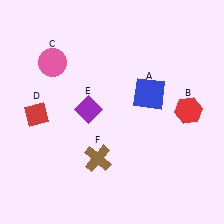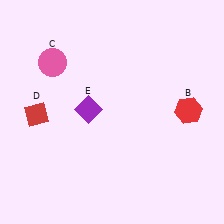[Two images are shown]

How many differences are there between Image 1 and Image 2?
There are 2 differences between the two images.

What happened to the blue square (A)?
The blue square (A) was removed in Image 2. It was in the top-right area of Image 1.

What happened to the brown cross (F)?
The brown cross (F) was removed in Image 2. It was in the bottom-left area of Image 1.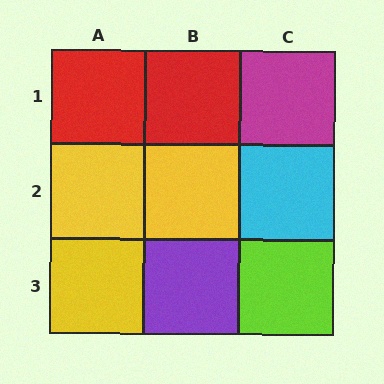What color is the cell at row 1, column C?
Magenta.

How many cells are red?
2 cells are red.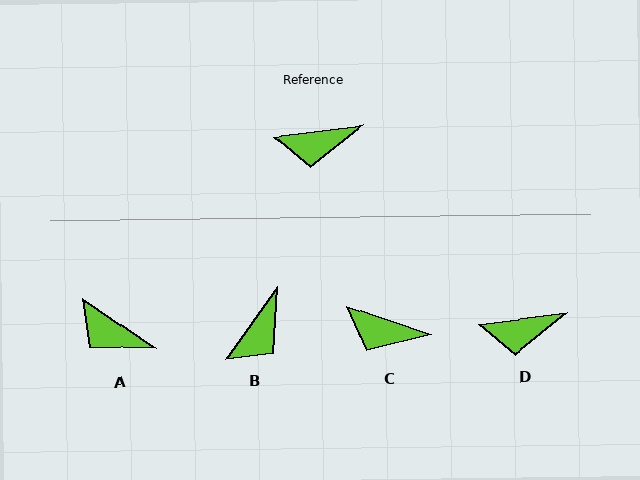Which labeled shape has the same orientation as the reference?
D.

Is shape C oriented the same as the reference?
No, it is off by about 25 degrees.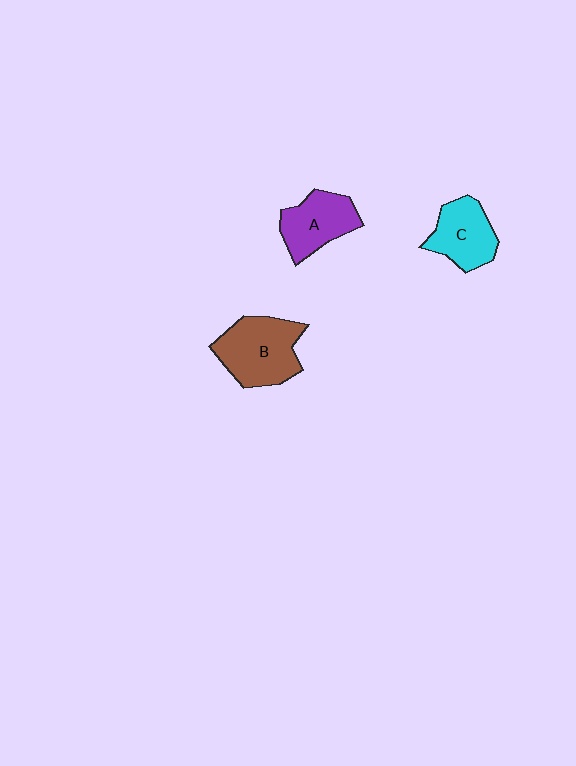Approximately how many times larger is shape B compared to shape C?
Approximately 1.4 times.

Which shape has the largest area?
Shape B (brown).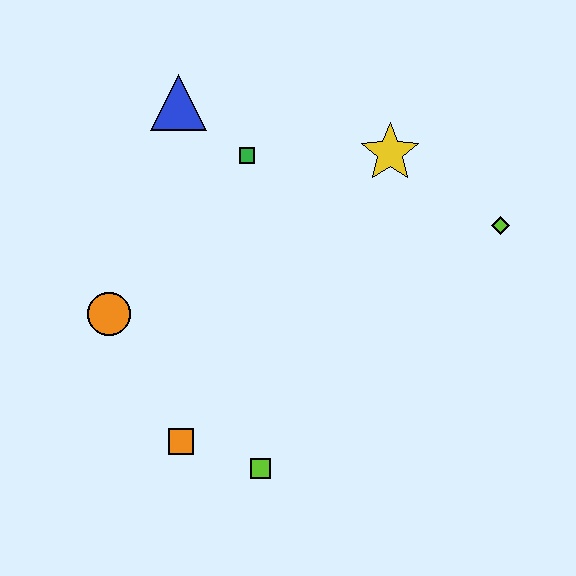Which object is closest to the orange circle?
The orange square is closest to the orange circle.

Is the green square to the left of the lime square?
Yes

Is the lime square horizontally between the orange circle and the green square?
No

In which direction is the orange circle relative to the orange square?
The orange circle is above the orange square.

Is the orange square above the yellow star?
No